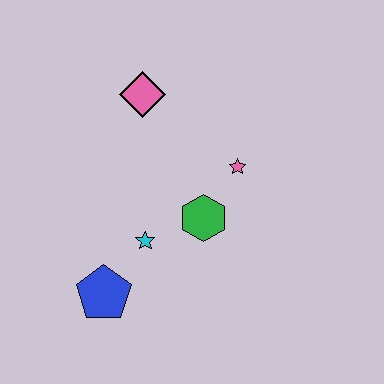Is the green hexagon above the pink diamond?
No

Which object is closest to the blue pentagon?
The cyan star is closest to the blue pentagon.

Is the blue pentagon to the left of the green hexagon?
Yes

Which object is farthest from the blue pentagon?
The pink diamond is farthest from the blue pentagon.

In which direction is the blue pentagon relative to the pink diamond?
The blue pentagon is below the pink diamond.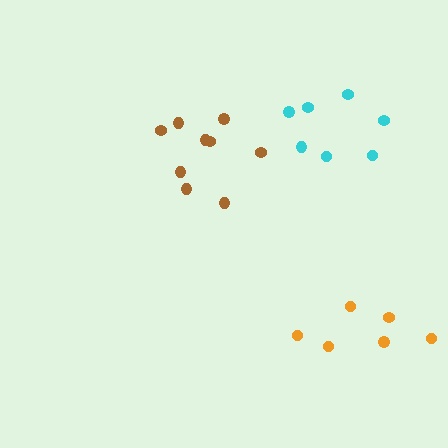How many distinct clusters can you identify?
There are 3 distinct clusters.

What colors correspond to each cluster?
The clusters are colored: cyan, brown, orange.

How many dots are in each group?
Group 1: 7 dots, Group 2: 9 dots, Group 3: 6 dots (22 total).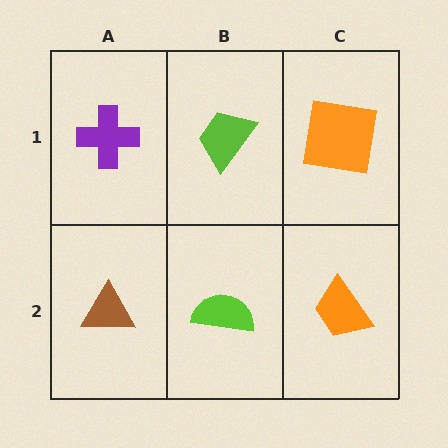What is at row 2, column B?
A lime semicircle.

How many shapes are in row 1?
3 shapes.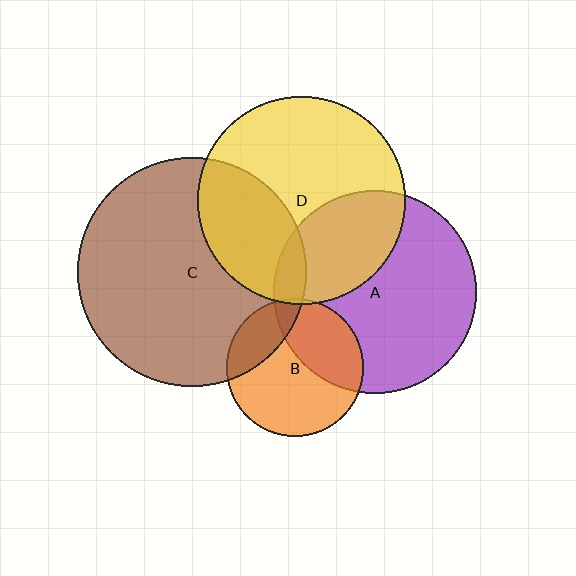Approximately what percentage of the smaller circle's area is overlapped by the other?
Approximately 10%.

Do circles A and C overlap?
Yes.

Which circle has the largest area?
Circle C (brown).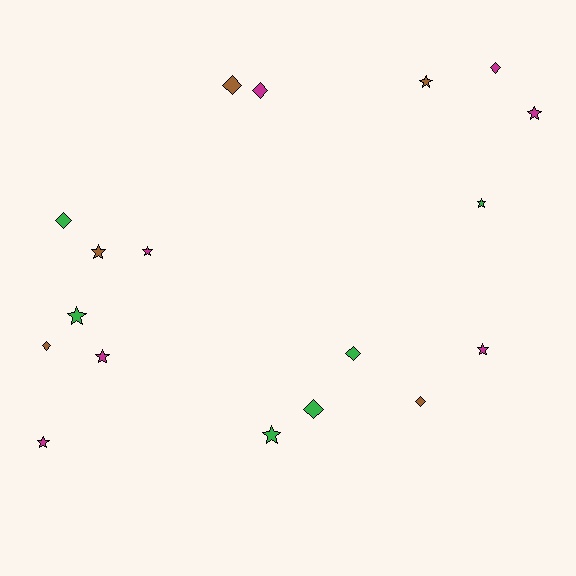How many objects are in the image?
There are 18 objects.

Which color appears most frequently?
Magenta, with 7 objects.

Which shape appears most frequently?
Star, with 10 objects.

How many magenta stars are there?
There are 5 magenta stars.